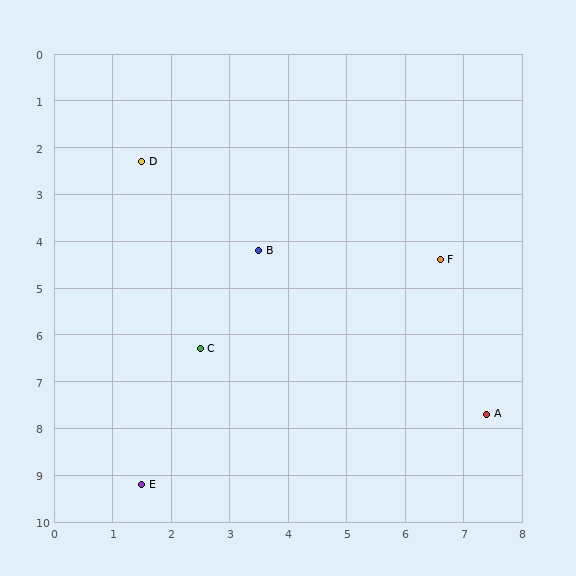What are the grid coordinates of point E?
Point E is at approximately (1.5, 9.2).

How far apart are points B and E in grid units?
Points B and E are about 5.4 grid units apart.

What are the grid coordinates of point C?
Point C is at approximately (2.5, 6.3).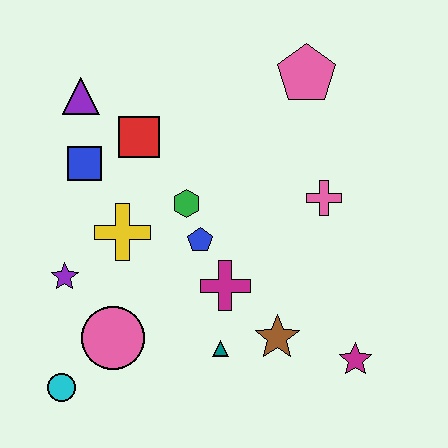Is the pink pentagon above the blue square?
Yes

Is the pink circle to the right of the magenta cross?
No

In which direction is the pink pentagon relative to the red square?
The pink pentagon is to the right of the red square.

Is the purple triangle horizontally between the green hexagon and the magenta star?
No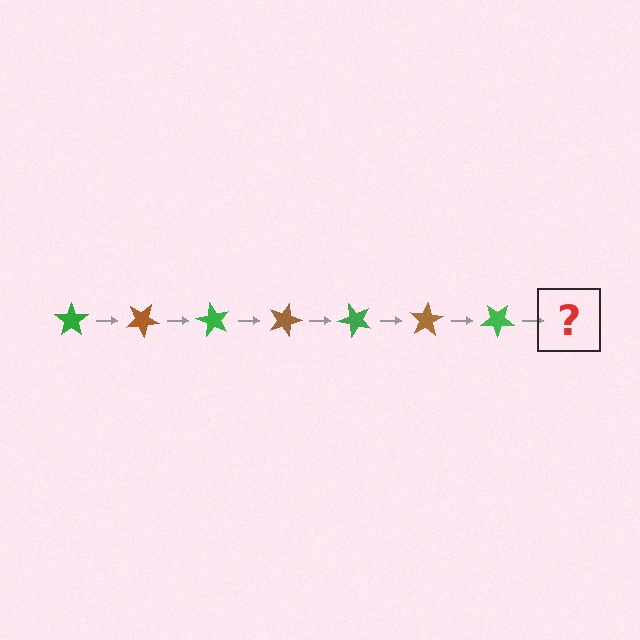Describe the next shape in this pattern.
It should be a brown star, rotated 210 degrees from the start.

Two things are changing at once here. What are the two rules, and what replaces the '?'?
The two rules are that it rotates 30 degrees each step and the color cycles through green and brown. The '?' should be a brown star, rotated 210 degrees from the start.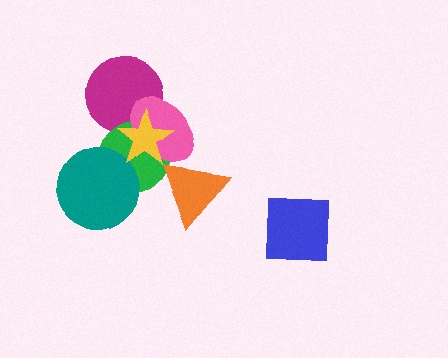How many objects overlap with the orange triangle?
1 object overlaps with the orange triangle.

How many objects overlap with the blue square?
0 objects overlap with the blue square.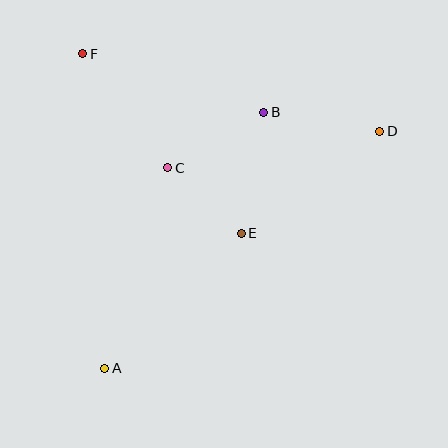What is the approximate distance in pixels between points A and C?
The distance between A and C is approximately 211 pixels.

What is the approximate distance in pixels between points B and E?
The distance between B and E is approximately 123 pixels.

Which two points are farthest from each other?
Points A and D are farthest from each other.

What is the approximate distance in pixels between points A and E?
The distance between A and E is approximately 192 pixels.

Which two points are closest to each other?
Points C and E are closest to each other.